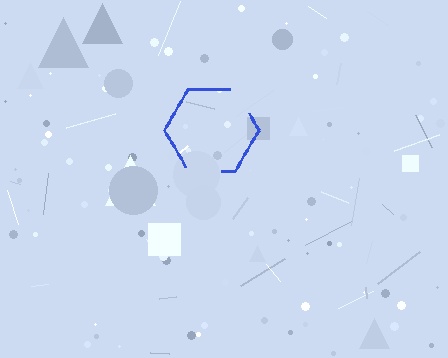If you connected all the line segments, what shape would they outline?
They would outline a hexagon.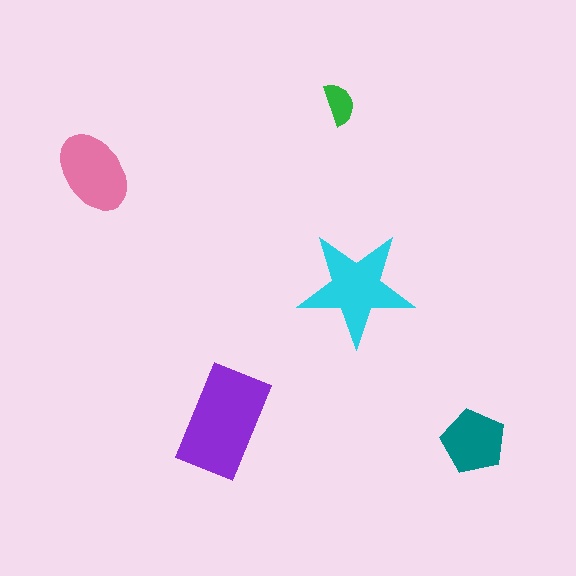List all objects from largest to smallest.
The purple rectangle, the cyan star, the pink ellipse, the teal pentagon, the green semicircle.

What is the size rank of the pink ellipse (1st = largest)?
3rd.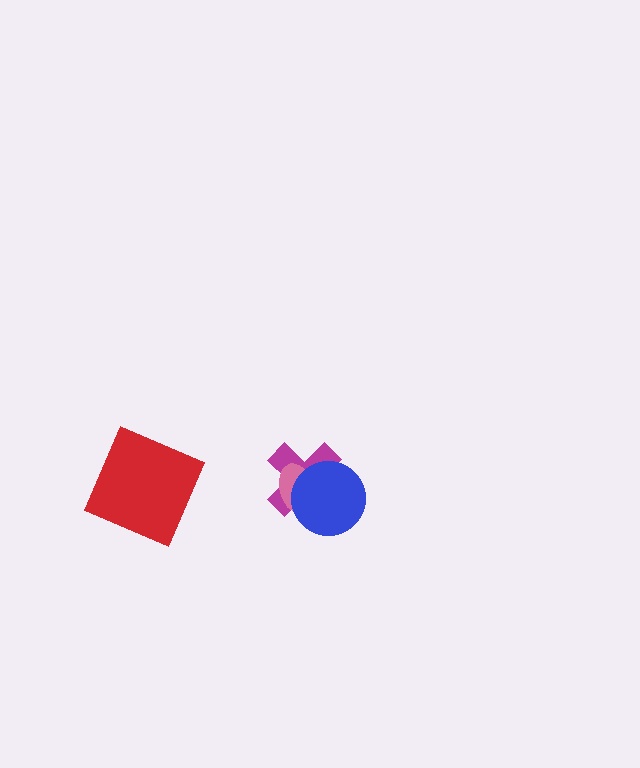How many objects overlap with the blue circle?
2 objects overlap with the blue circle.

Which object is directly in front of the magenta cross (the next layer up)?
The pink ellipse is directly in front of the magenta cross.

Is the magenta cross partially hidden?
Yes, it is partially covered by another shape.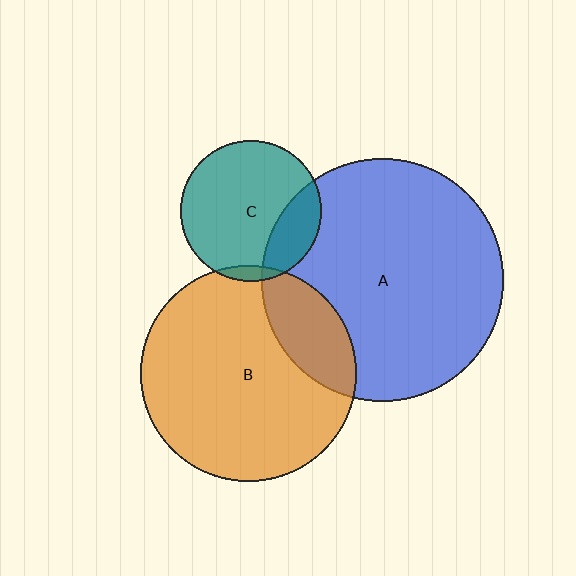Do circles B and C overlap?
Yes.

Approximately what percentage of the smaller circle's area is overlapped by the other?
Approximately 5%.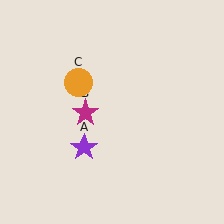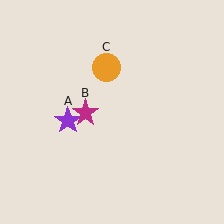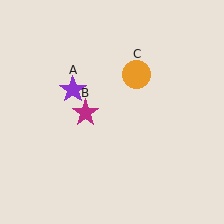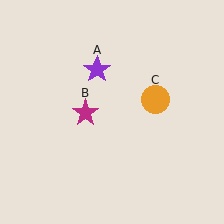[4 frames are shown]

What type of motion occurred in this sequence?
The purple star (object A), orange circle (object C) rotated clockwise around the center of the scene.